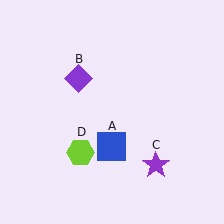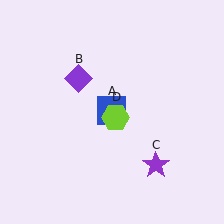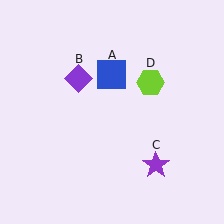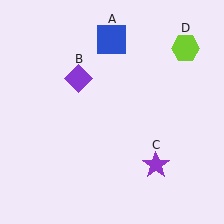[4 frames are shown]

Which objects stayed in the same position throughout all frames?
Purple diamond (object B) and purple star (object C) remained stationary.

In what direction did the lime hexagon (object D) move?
The lime hexagon (object D) moved up and to the right.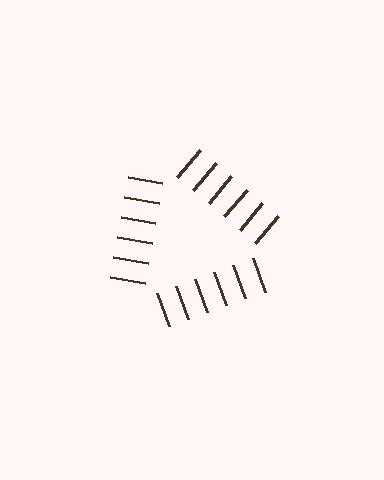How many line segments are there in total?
18 — 6 along each of the 3 edges.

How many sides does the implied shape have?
3 sides — the line-ends trace a triangle.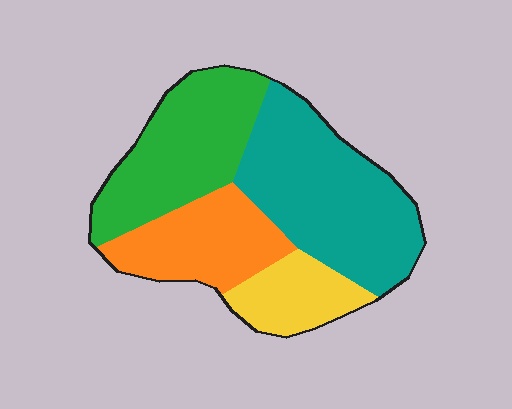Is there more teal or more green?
Teal.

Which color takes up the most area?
Teal, at roughly 40%.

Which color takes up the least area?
Yellow, at roughly 15%.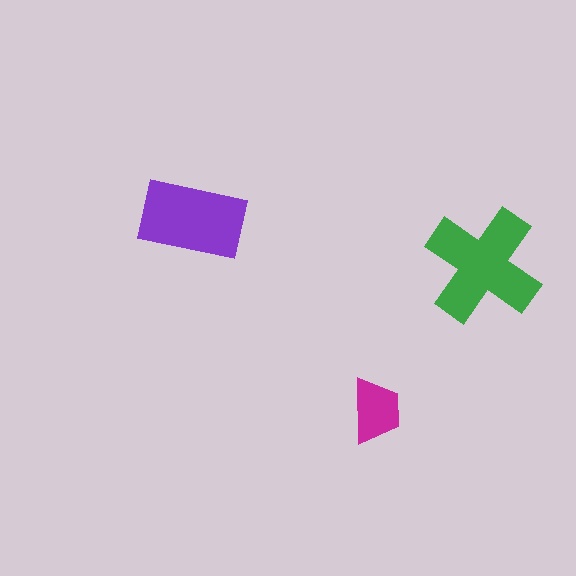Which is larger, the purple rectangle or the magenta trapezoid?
The purple rectangle.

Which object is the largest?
The green cross.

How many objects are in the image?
There are 3 objects in the image.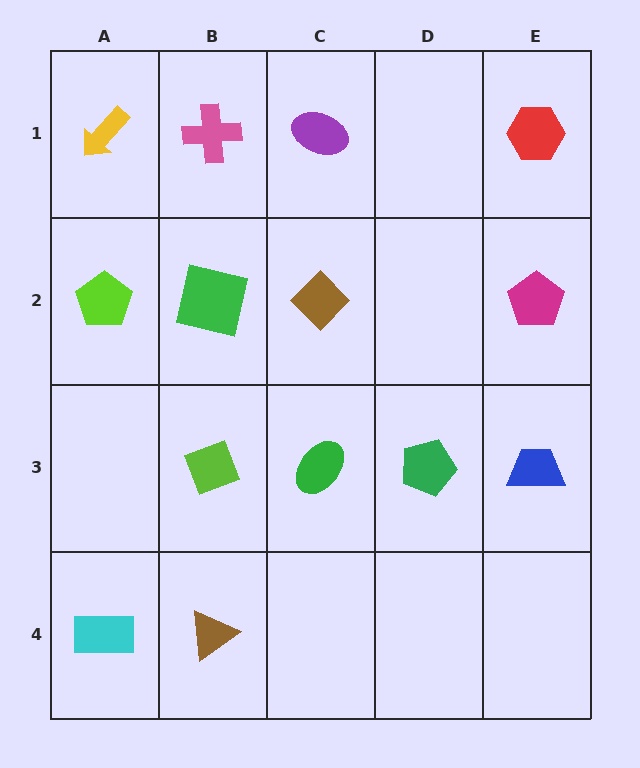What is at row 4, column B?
A brown triangle.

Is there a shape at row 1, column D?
No, that cell is empty.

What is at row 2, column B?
A green square.